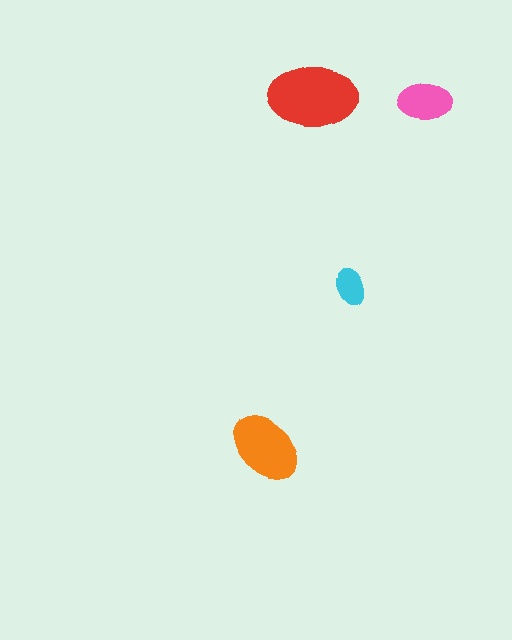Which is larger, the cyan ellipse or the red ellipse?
The red one.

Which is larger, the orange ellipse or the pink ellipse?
The orange one.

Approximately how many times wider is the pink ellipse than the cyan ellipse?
About 1.5 times wider.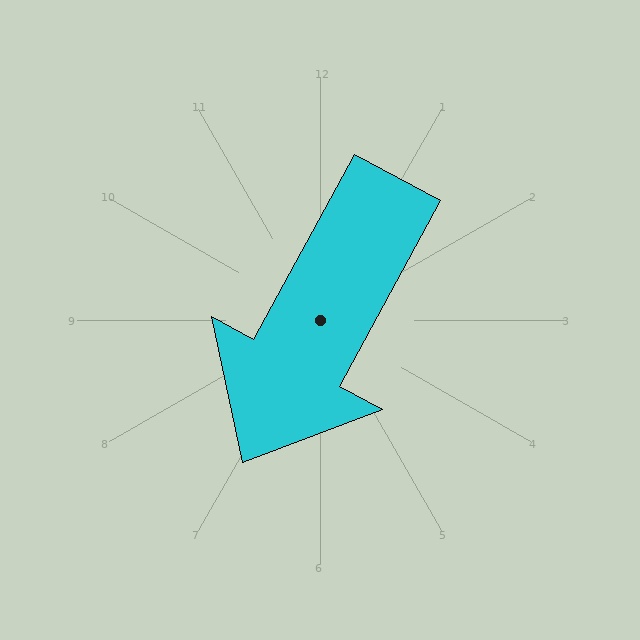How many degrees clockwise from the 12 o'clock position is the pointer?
Approximately 208 degrees.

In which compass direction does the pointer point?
Southwest.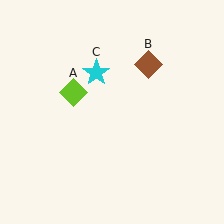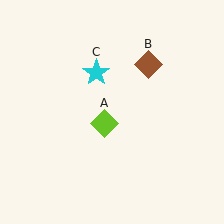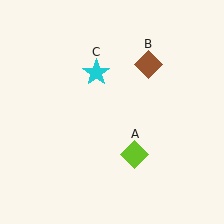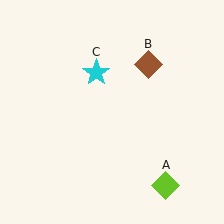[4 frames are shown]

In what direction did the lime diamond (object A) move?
The lime diamond (object A) moved down and to the right.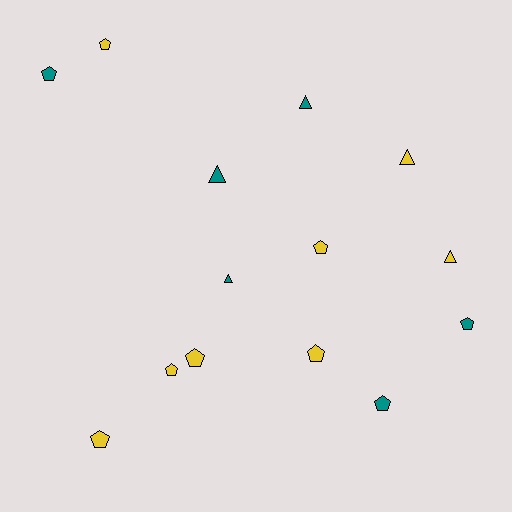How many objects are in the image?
There are 14 objects.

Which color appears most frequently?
Yellow, with 8 objects.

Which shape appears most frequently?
Pentagon, with 9 objects.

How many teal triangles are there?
There are 3 teal triangles.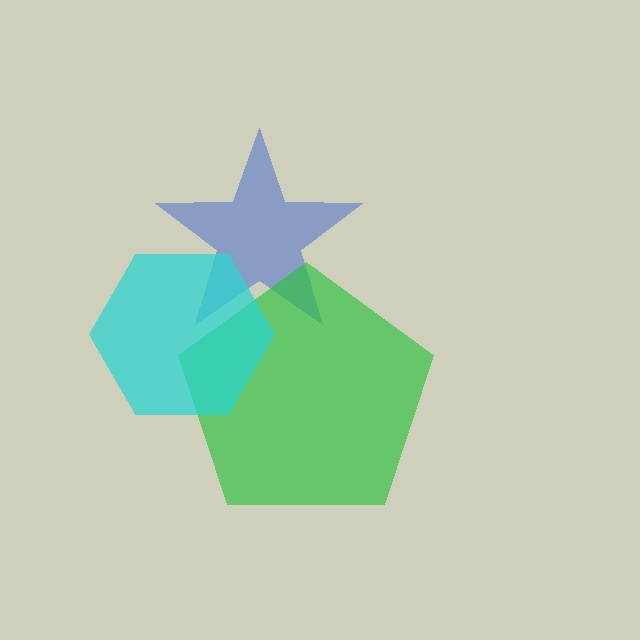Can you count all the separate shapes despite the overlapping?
Yes, there are 3 separate shapes.